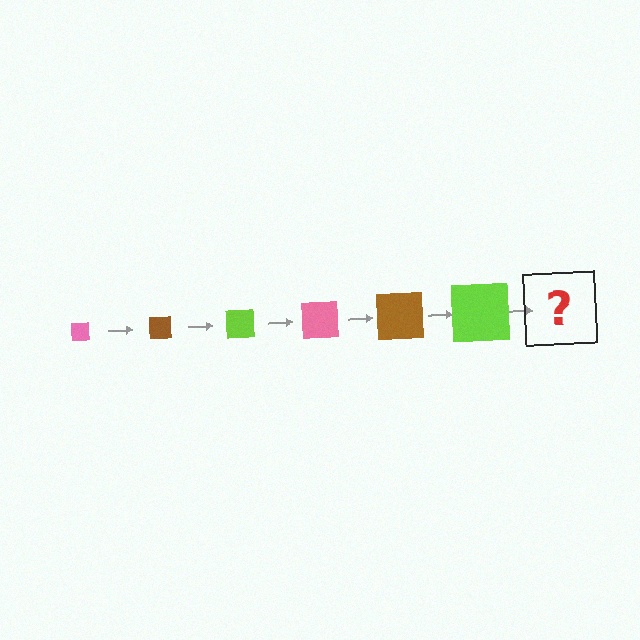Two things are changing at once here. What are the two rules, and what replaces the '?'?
The two rules are that the square grows larger each step and the color cycles through pink, brown, and lime. The '?' should be a pink square, larger than the previous one.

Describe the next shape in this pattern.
It should be a pink square, larger than the previous one.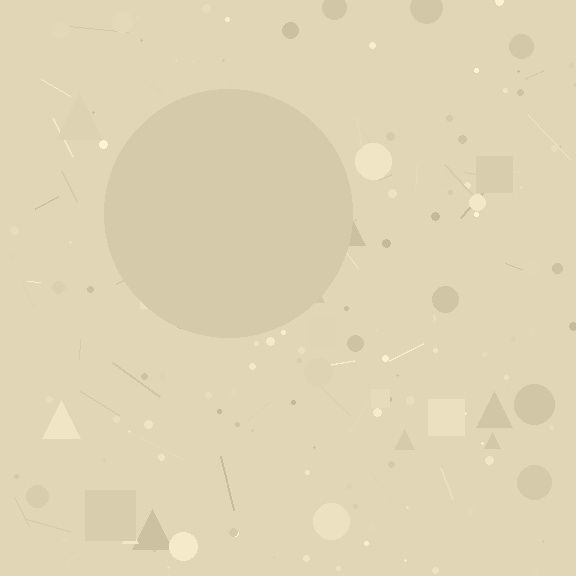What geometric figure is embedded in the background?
A circle is embedded in the background.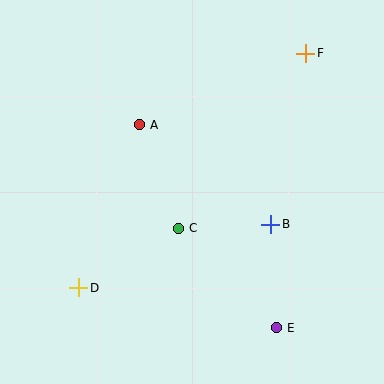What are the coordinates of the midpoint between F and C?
The midpoint between F and C is at (242, 141).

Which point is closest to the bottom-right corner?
Point E is closest to the bottom-right corner.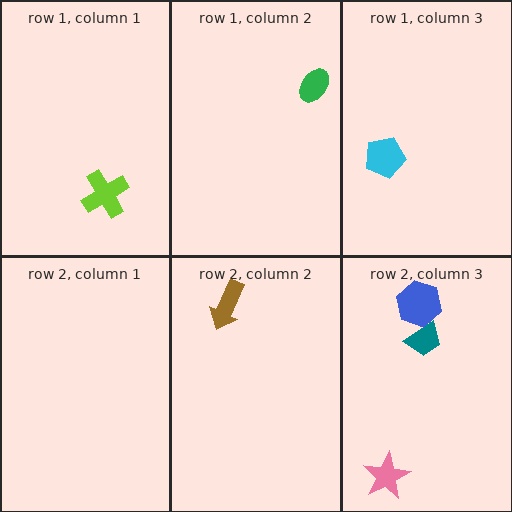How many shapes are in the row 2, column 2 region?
1.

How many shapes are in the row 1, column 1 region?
1.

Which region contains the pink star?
The row 2, column 3 region.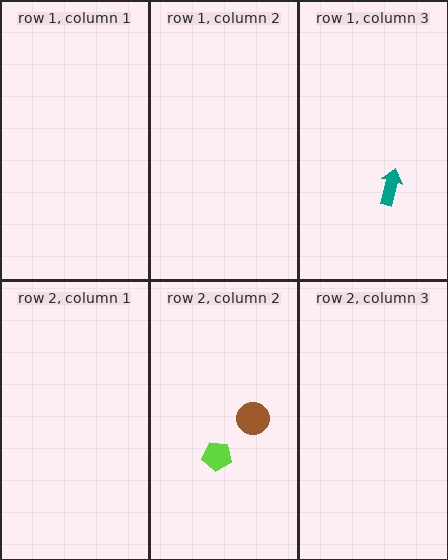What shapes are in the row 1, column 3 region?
The teal arrow.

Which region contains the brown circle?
The row 2, column 2 region.